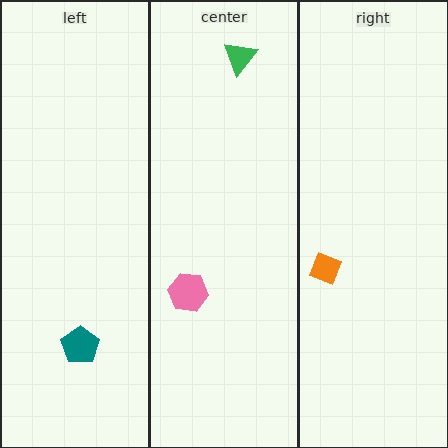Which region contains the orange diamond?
The right region.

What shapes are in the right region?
The orange diamond.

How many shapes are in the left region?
1.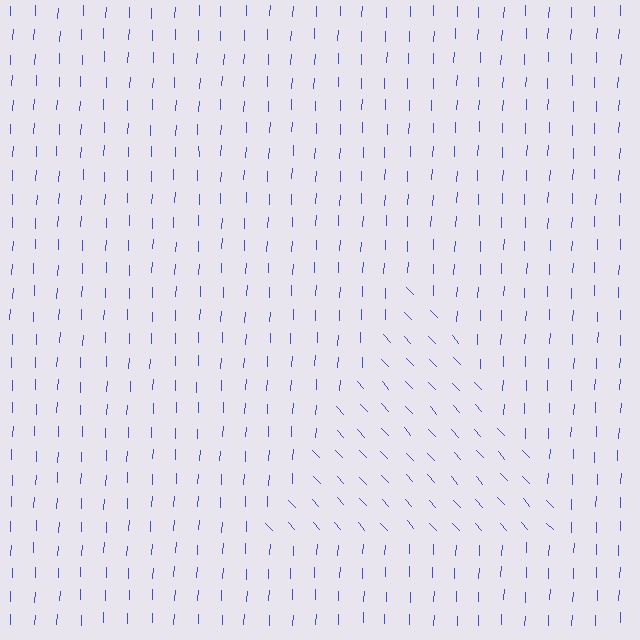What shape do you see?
I see a triangle.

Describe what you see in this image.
The image is filled with small blue line segments. A triangle region in the image has lines oriented differently from the surrounding lines, creating a visible texture boundary.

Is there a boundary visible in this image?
Yes, there is a texture boundary formed by a change in line orientation.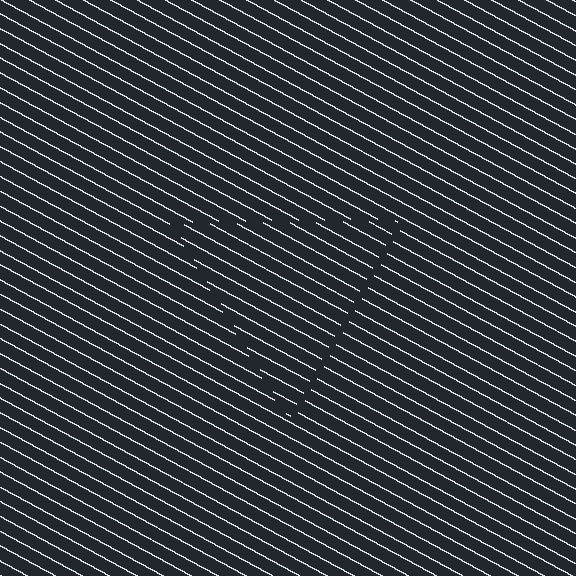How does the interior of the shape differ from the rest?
The interior of the shape contains the same grating, shifted by half a period — the contour is defined by the phase discontinuity where line-ends from the inner and outer gratings abut.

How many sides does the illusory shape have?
3 sides — the line-ends trace a triangle.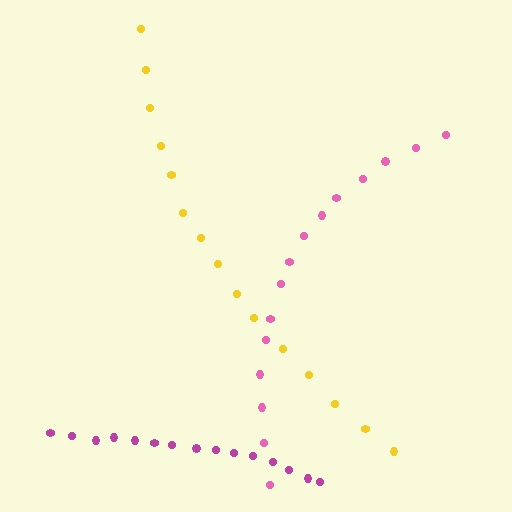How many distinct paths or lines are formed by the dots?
There are 3 distinct paths.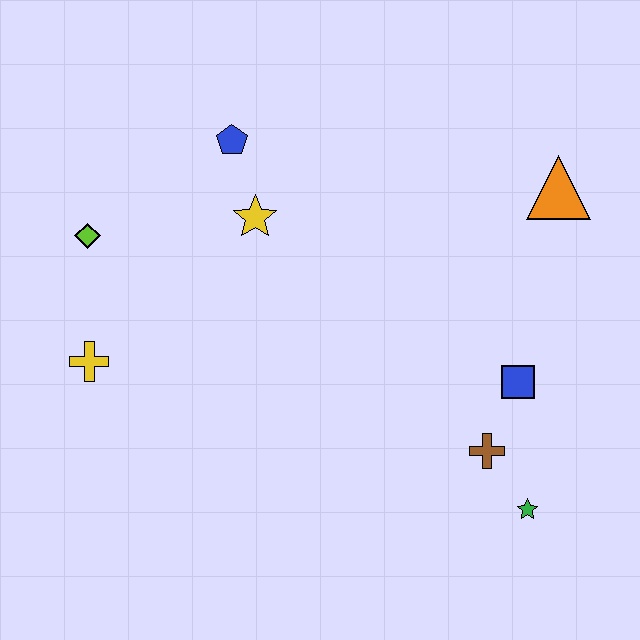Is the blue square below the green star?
No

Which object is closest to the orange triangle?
The blue square is closest to the orange triangle.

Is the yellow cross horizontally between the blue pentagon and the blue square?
No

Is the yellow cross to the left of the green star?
Yes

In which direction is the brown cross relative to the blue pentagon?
The brown cross is below the blue pentagon.